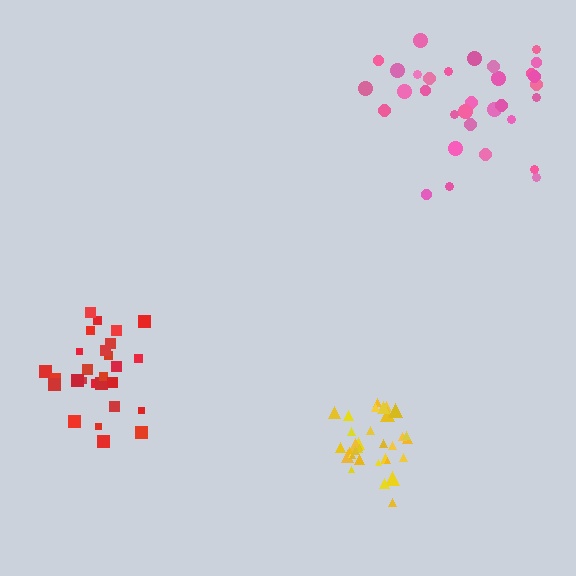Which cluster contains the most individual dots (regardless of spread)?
Yellow (34).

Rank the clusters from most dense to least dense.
yellow, red, pink.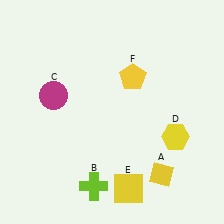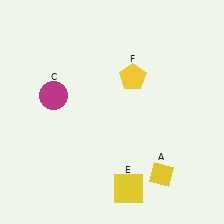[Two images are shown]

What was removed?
The yellow hexagon (D), the lime cross (B) were removed in Image 2.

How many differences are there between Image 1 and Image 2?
There are 2 differences between the two images.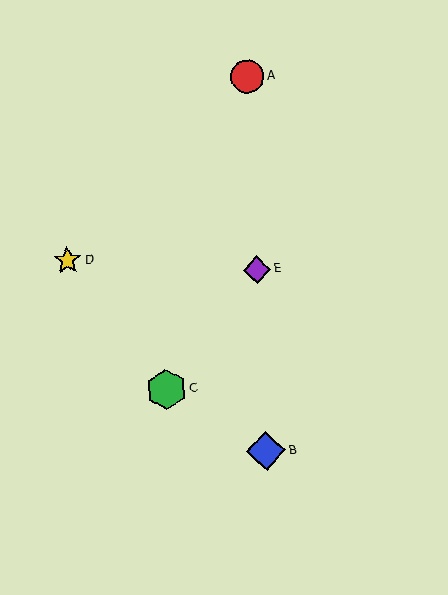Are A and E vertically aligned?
Yes, both are at x≈247.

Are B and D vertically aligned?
No, B is at x≈266 and D is at x≈68.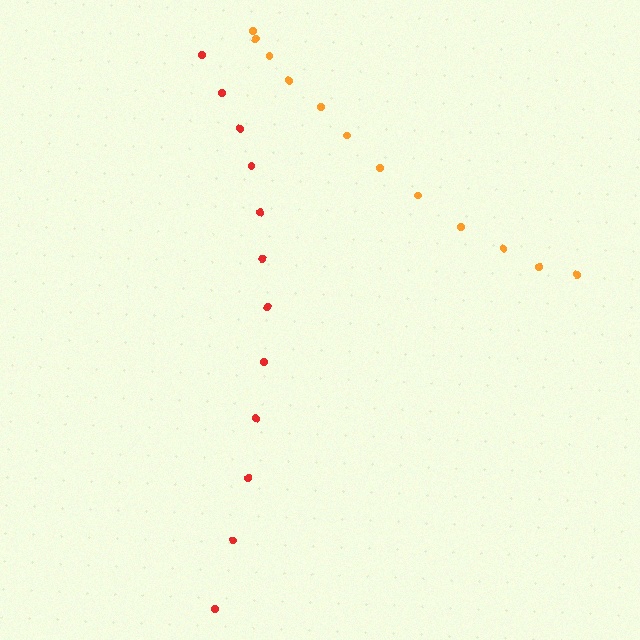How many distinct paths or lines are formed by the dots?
There are 2 distinct paths.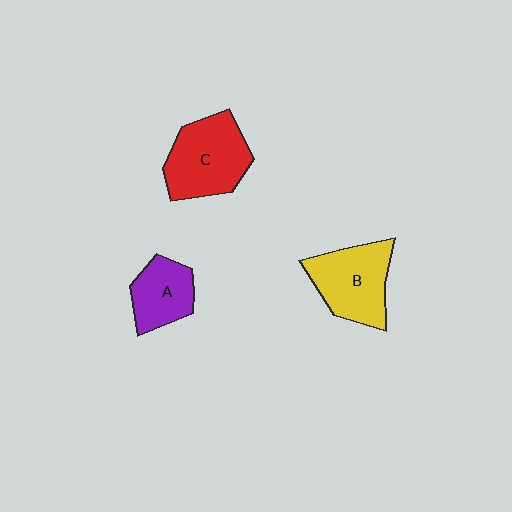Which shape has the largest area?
Shape C (red).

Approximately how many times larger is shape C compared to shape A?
Approximately 1.5 times.